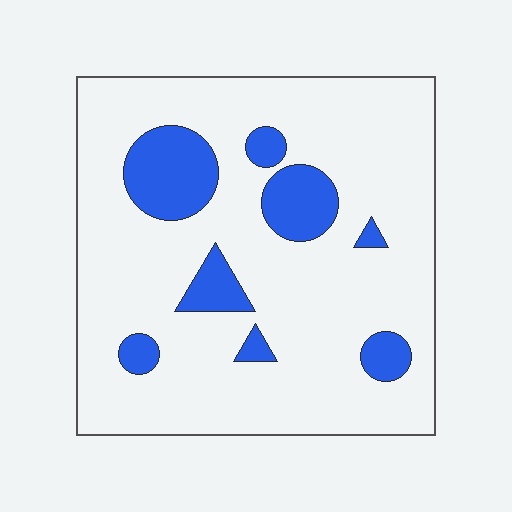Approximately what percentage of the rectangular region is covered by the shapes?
Approximately 15%.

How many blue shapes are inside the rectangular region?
8.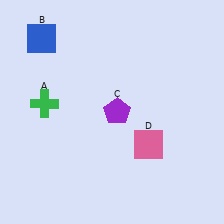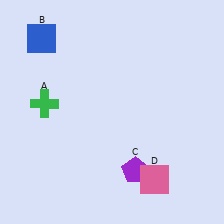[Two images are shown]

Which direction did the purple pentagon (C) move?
The purple pentagon (C) moved down.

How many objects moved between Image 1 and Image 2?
2 objects moved between the two images.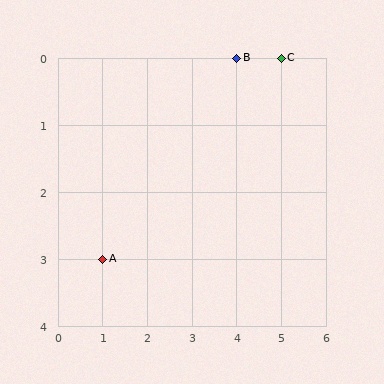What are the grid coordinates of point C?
Point C is at grid coordinates (5, 0).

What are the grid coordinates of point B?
Point B is at grid coordinates (4, 0).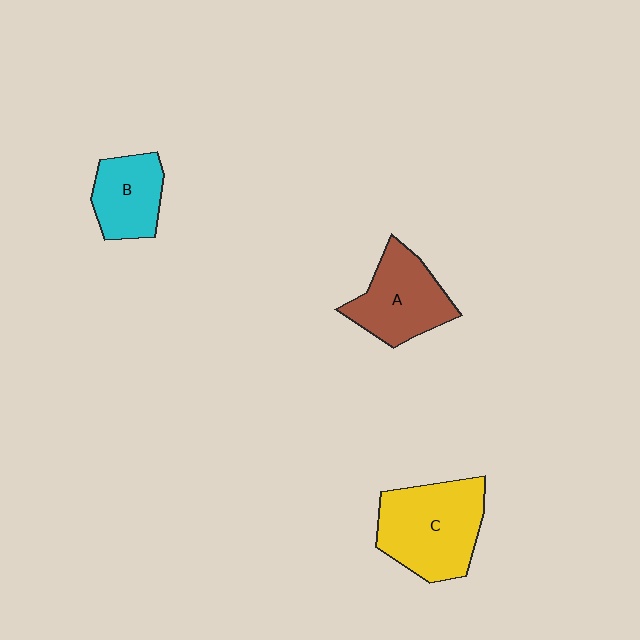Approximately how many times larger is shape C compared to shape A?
Approximately 1.3 times.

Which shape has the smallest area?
Shape B (cyan).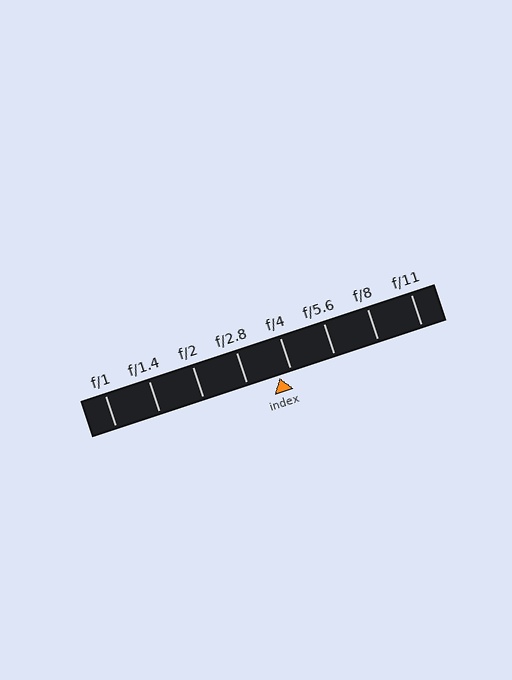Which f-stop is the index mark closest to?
The index mark is closest to f/4.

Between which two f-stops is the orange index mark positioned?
The index mark is between f/2.8 and f/4.